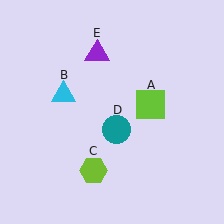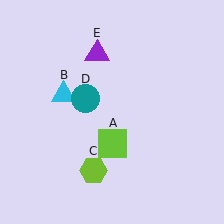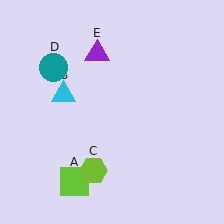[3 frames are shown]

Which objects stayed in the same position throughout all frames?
Cyan triangle (object B) and lime hexagon (object C) and purple triangle (object E) remained stationary.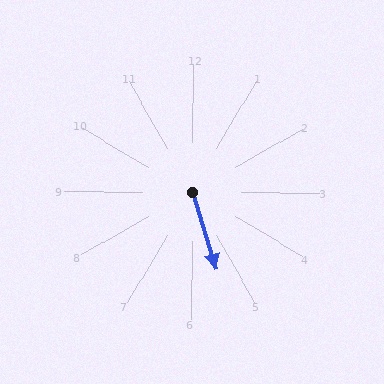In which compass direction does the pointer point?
South.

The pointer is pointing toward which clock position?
Roughly 5 o'clock.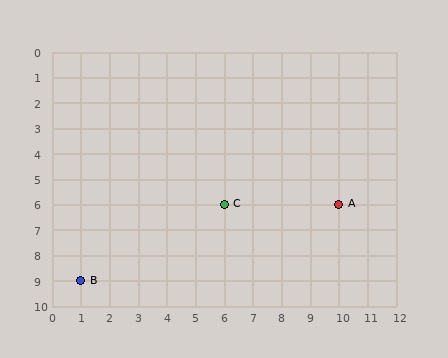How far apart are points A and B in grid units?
Points A and B are 9 columns and 3 rows apart (about 9.5 grid units diagonally).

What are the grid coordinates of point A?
Point A is at grid coordinates (10, 6).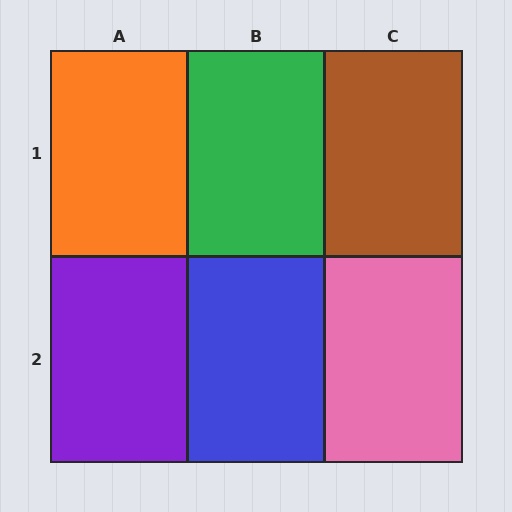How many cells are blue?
1 cell is blue.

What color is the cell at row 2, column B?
Blue.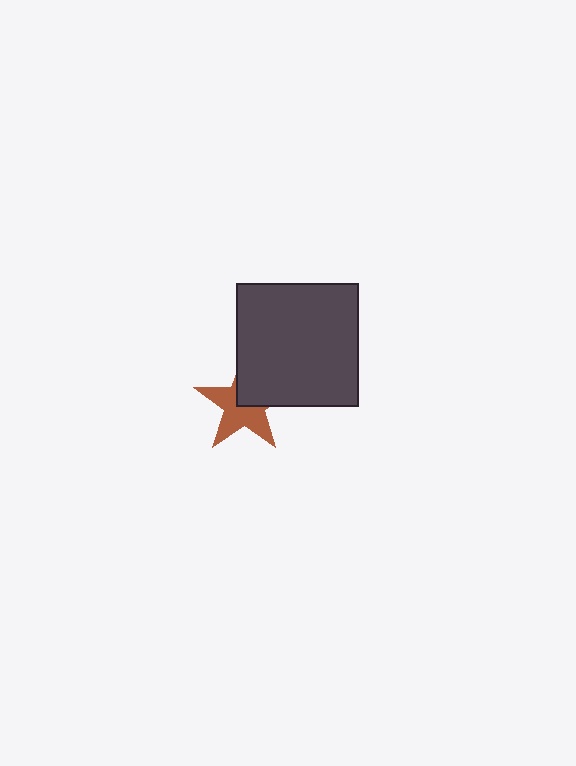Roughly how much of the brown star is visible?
About half of it is visible (roughly 59%).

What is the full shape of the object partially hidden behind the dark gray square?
The partially hidden object is a brown star.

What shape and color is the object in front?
The object in front is a dark gray square.